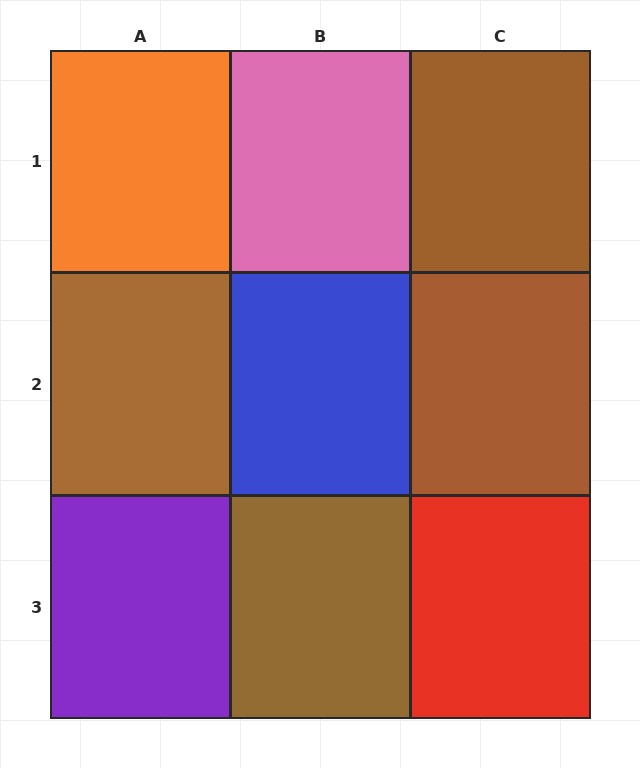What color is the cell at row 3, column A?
Purple.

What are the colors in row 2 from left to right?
Brown, blue, brown.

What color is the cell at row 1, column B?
Pink.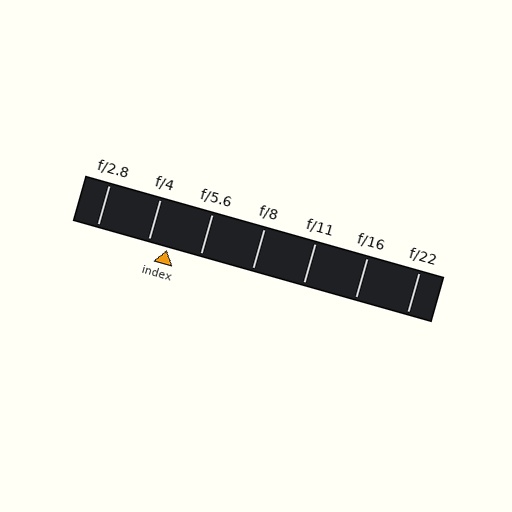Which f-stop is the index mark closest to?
The index mark is closest to f/4.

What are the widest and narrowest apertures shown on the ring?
The widest aperture shown is f/2.8 and the narrowest is f/22.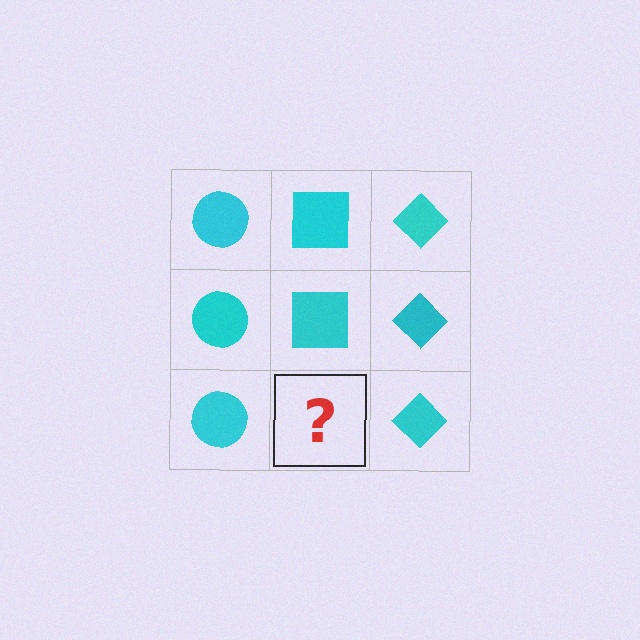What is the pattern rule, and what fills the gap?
The rule is that each column has a consistent shape. The gap should be filled with a cyan square.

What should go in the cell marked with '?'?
The missing cell should contain a cyan square.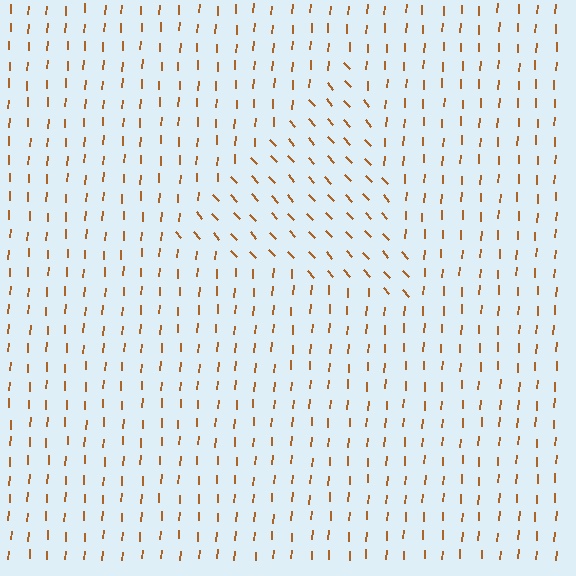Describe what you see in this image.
The image is filled with small brown line segments. A triangle region in the image has lines oriented differently from the surrounding lines, creating a visible texture boundary.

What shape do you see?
I see a triangle.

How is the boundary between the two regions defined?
The boundary is defined purely by a change in line orientation (approximately 45 degrees difference). All lines are the same color and thickness.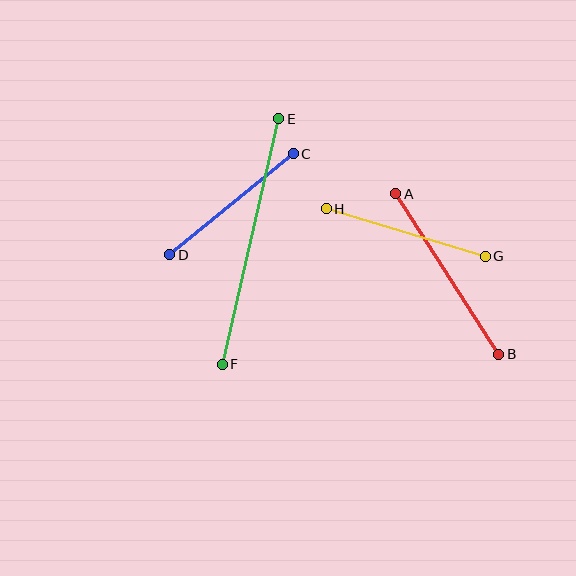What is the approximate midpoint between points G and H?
The midpoint is at approximately (406, 232) pixels.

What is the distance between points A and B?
The distance is approximately 191 pixels.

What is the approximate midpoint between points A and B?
The midpoint is at approximately (447, 274) pixels.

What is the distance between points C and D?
The distance is approximately 159 pixels.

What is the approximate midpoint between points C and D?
The midpoint is at approximately (232, 204) pixels.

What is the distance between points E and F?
The distance is approximately 252 pixels.